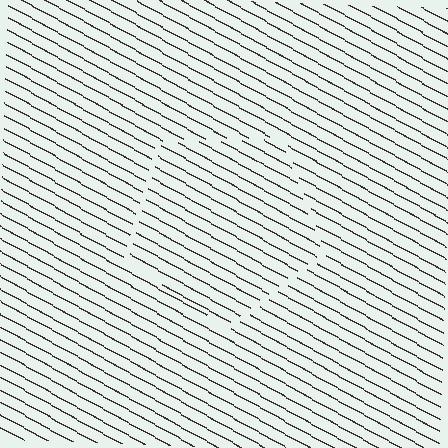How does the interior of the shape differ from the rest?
The interior of the shape contains the same grating, shifted by half a period — the contour is defined by the phase discontinuity where line-ends from the inner and outer gratings abut.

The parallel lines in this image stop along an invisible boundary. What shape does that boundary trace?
An illusory pentagon. The interior of the shape contains the same grating, shifted by half a period — the contour is defined by the phase discontinuity where line-ends from the inner and outer gratings abut.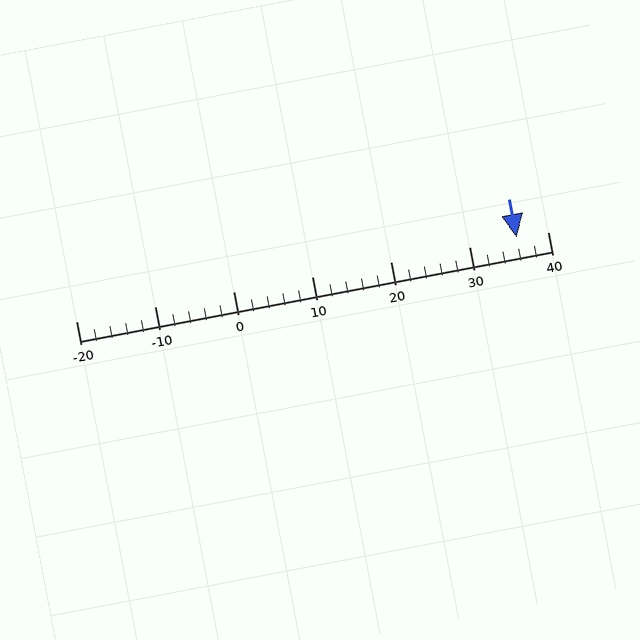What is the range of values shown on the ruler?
The ruler shows values from -20 to 40.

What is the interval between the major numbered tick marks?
The major tick marks are spaced 10 units apart.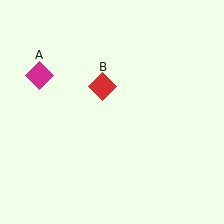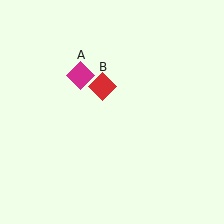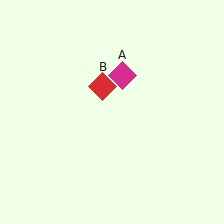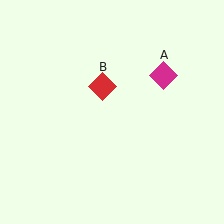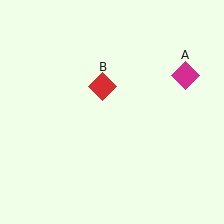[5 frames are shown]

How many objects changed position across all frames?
1 object changed position: magenta diamond (object A).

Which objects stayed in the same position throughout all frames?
Red diamond (object B) remained stationary.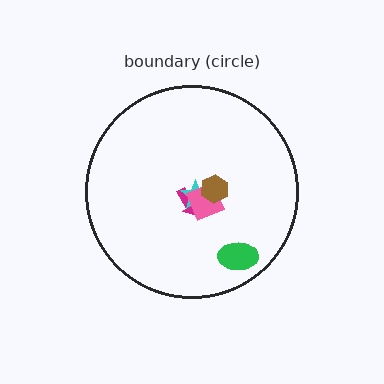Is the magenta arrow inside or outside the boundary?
Inside.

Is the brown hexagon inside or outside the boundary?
Inside.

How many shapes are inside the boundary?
5 inside, 0 outside.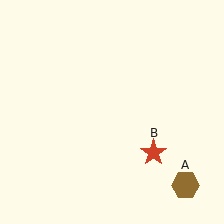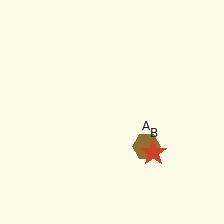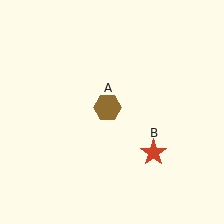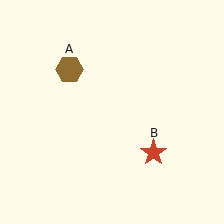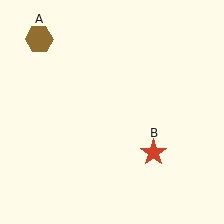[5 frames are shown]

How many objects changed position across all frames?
1 object changed position: brown hexagon (object A).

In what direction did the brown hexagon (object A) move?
The brown hexagon (object A) moved up and to the left.